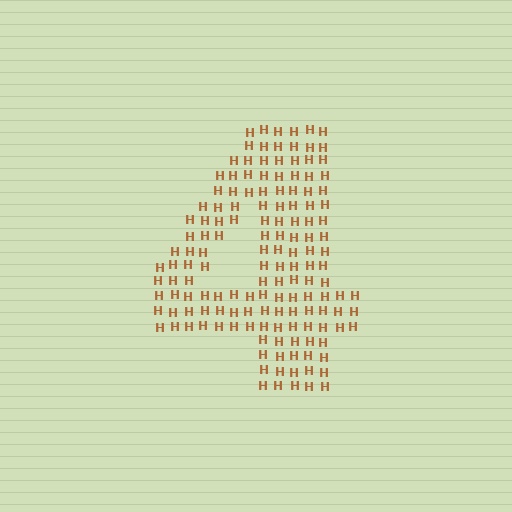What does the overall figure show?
The overall figure shows the digit 4.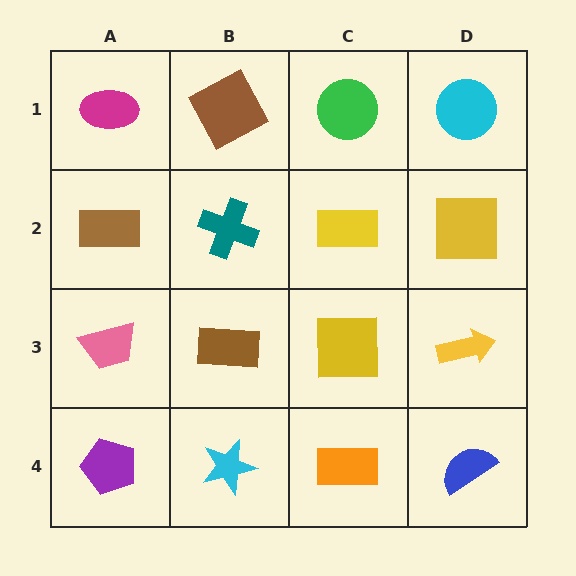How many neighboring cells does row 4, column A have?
2.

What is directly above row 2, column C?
A green circle.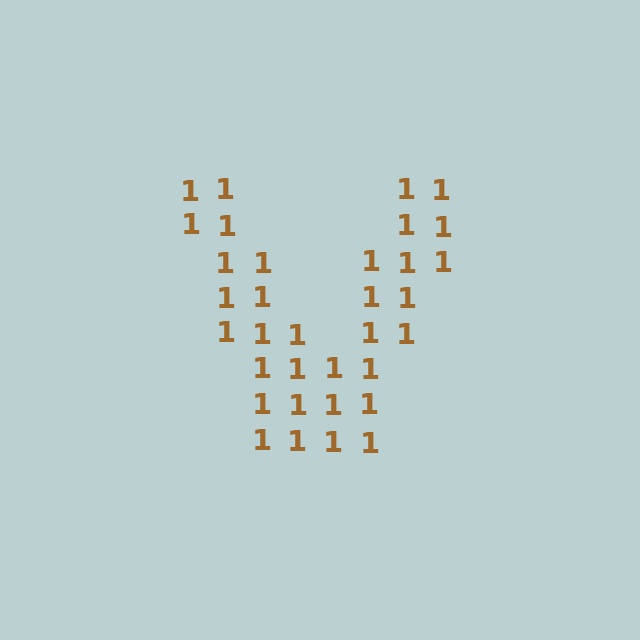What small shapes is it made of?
It is made of small digit 1's.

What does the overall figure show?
The overall figure shows the letter V.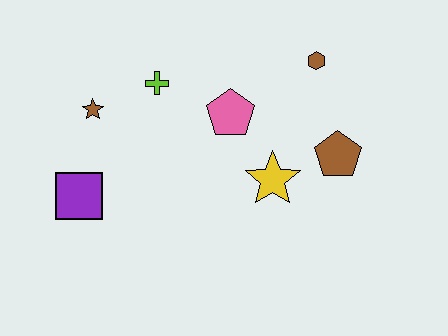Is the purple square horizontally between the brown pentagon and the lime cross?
No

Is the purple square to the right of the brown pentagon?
No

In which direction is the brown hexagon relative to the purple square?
The brown hexagon is to the right of the purple square.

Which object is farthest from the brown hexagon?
The purple square is farthest from the brown hexagon.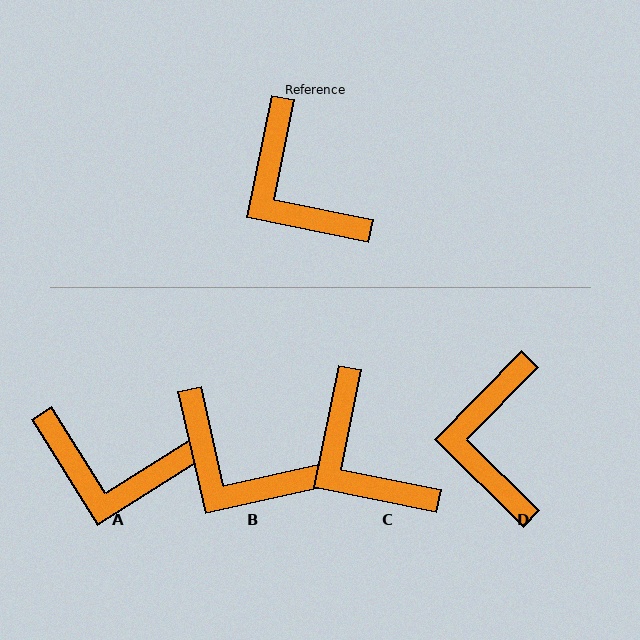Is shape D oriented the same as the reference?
No, it is off by about 33 degrees.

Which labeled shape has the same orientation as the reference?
C.